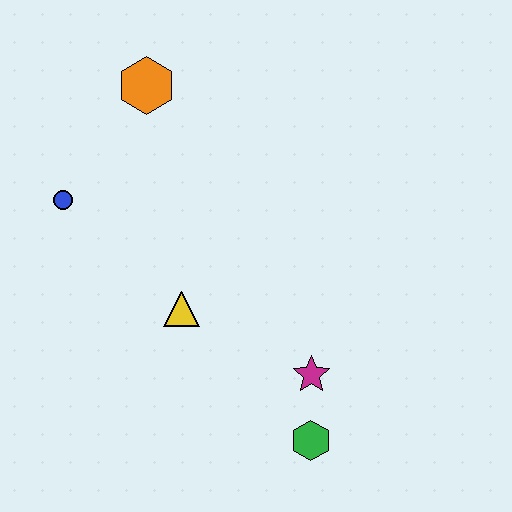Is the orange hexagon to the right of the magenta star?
No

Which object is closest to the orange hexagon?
The blue circle is closest to the orange hexagon.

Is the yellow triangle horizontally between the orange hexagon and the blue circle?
No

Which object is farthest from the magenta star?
The orange hexagon is farthest from the magenta star.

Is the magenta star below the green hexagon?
No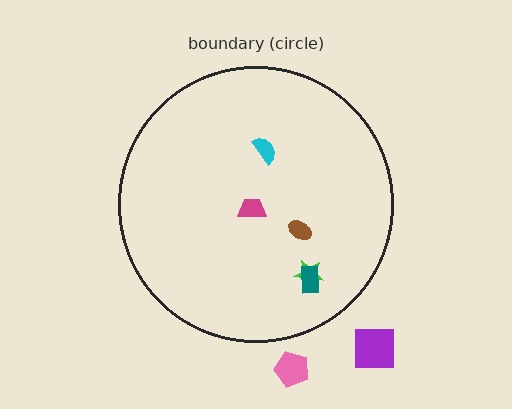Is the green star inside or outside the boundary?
Inside.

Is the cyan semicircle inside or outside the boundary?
Inside.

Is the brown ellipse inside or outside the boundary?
Inside.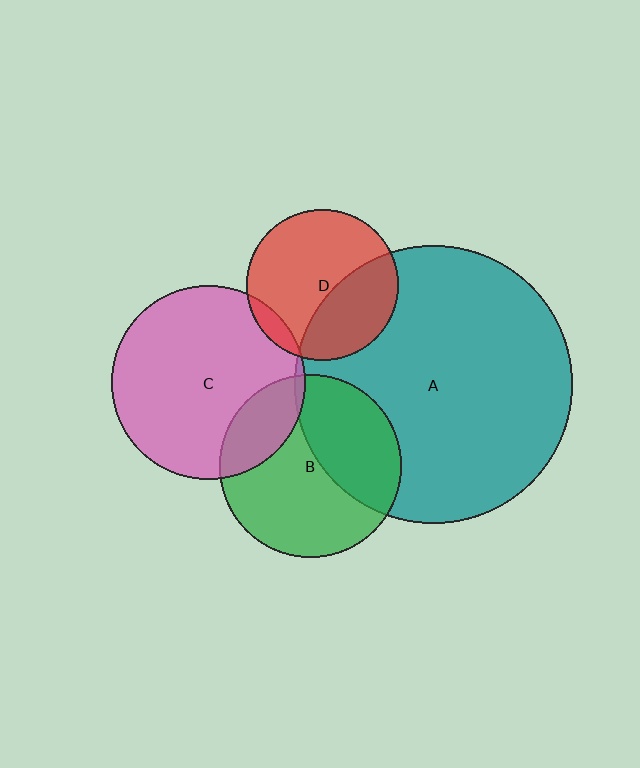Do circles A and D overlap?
Yes.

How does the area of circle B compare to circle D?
Approximately 1.5 times.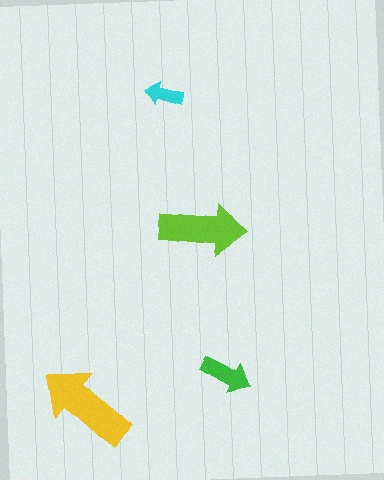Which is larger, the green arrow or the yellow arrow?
The yellow one.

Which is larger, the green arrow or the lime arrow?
The lime one.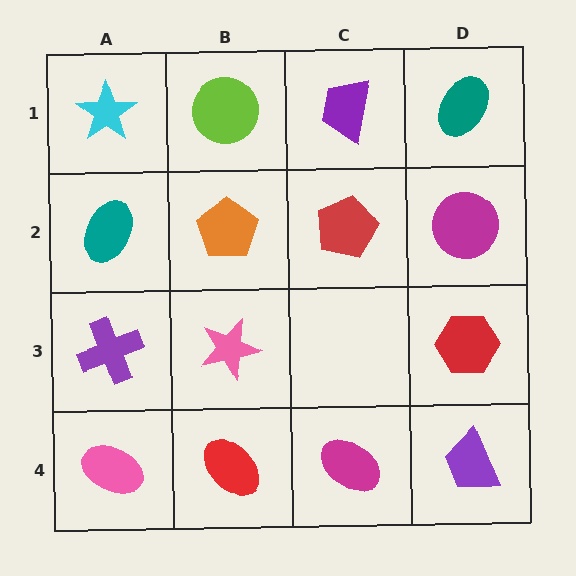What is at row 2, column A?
A teal ellipse.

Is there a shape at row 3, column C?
No, that cell is empty.